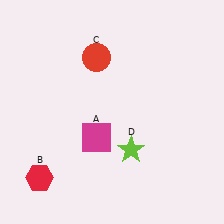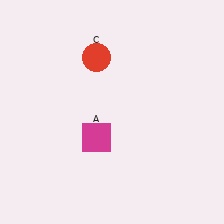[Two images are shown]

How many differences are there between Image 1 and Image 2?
There are 2 differences between the two images.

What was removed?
The red hexagon (B), the lime star (D) were removed in Image 2.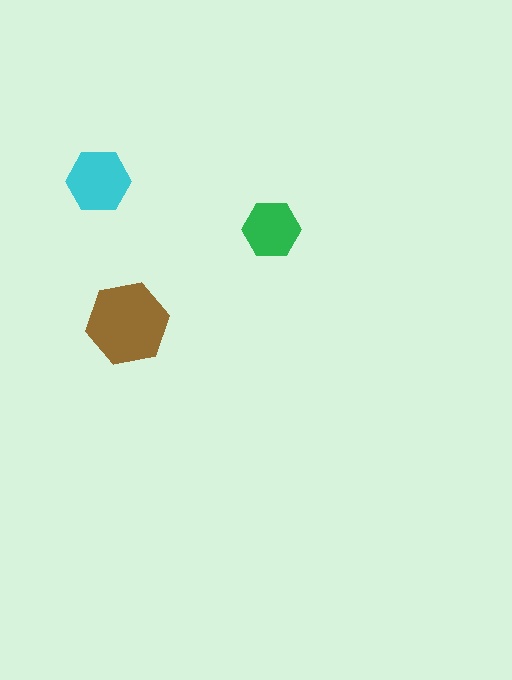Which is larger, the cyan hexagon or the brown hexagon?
The brown one.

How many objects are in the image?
There are 3 objects in the image.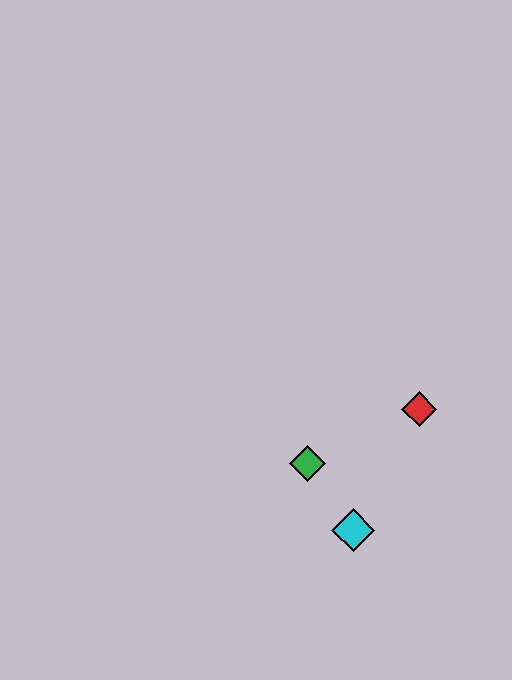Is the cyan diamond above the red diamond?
No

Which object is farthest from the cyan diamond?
The red diamond is farthest from the cyan diamond.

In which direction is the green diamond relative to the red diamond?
The green diamond is to the left of the red diamond.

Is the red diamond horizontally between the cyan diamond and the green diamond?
No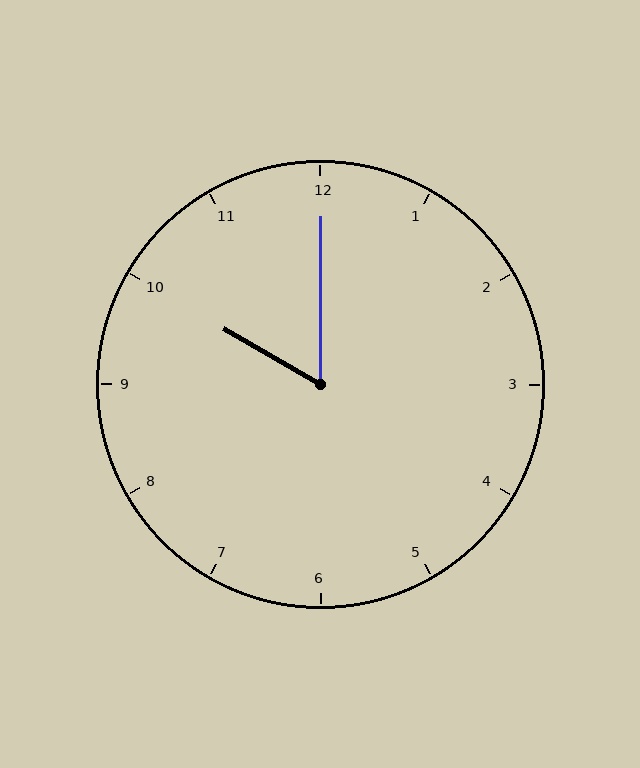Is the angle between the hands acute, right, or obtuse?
It is acute.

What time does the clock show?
10:00.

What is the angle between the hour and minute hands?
Approximately 60 degrees.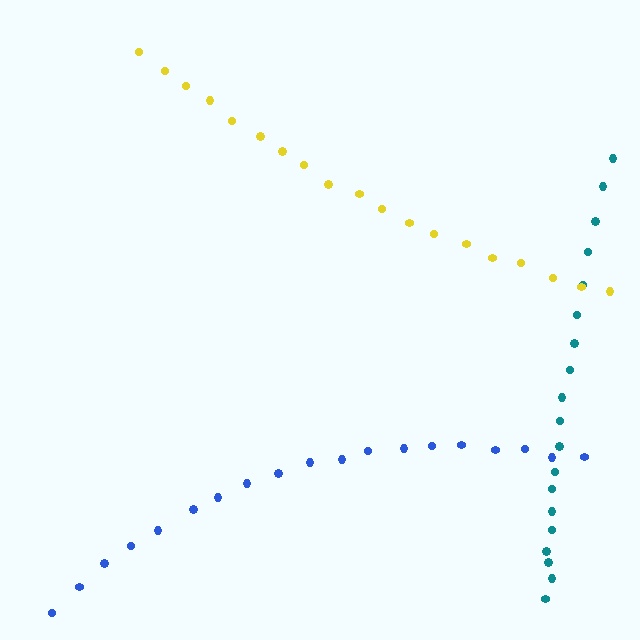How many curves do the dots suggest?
There are 3 distinct paths.